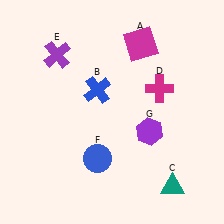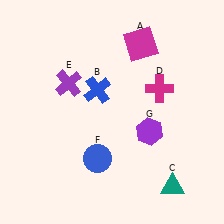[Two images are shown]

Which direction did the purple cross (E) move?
The purple cross (E) moved down.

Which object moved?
The purple cross (E) moved down.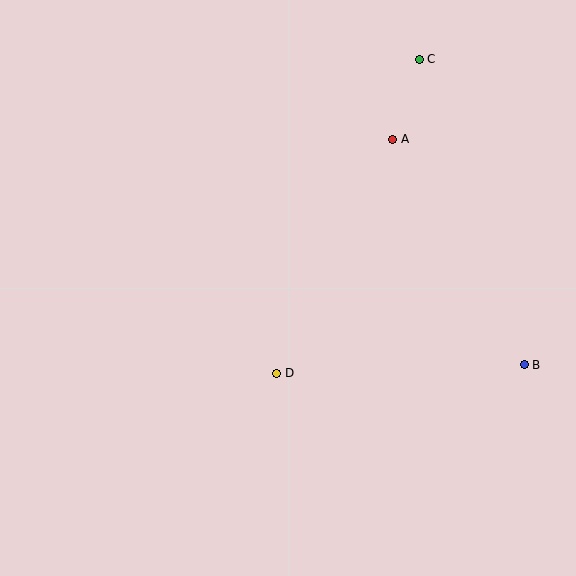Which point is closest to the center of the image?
Point D at (277, 373) is closest to the center.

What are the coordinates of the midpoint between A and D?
The midpoint between A and D is at (335, 256).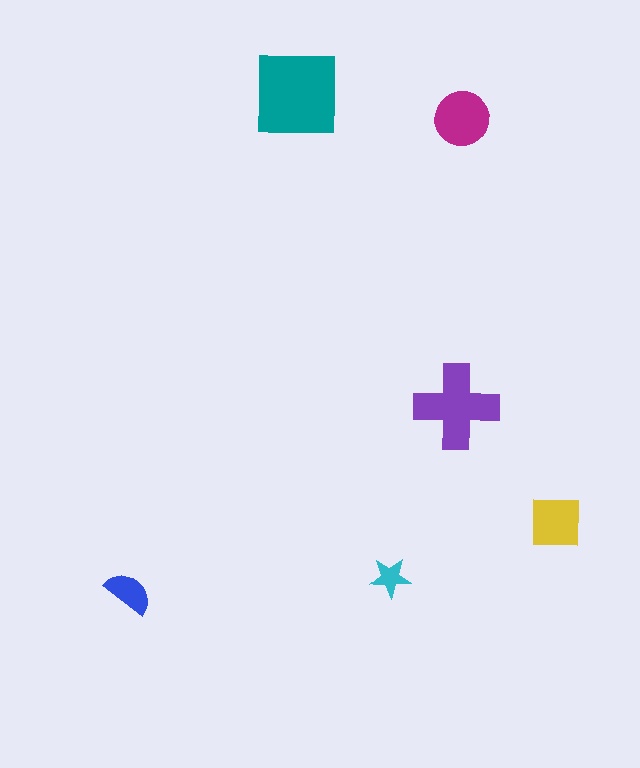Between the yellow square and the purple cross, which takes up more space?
The purple cross.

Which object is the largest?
The teal square.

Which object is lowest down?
The blue semicircle is bottommost.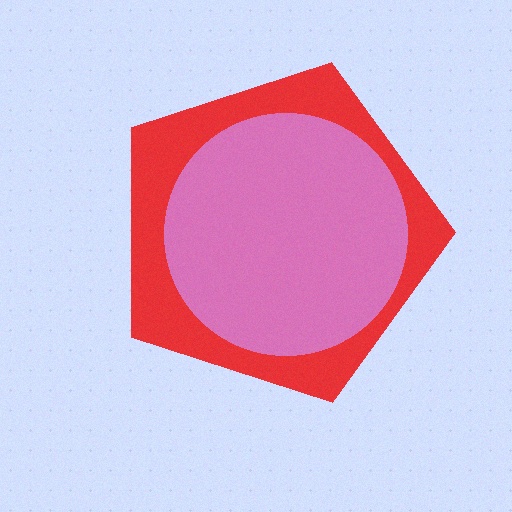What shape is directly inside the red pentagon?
The pink circle.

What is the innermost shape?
The pink circle.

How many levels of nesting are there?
2.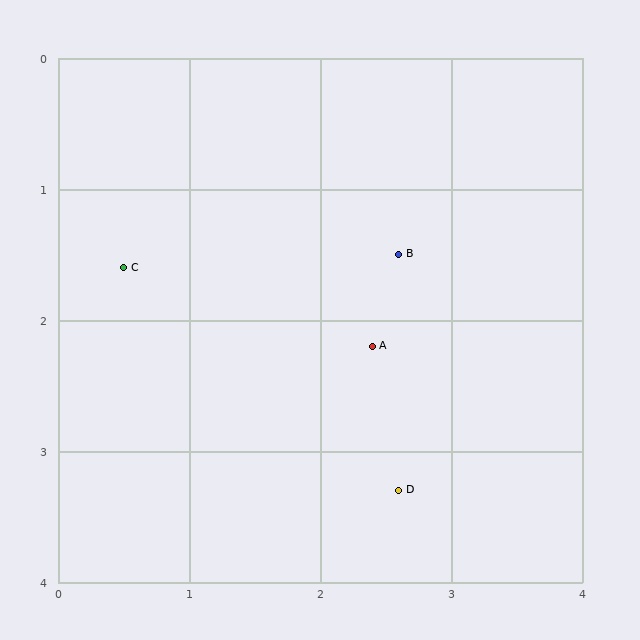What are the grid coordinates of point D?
Point D is at approximately (2.6, 3.3).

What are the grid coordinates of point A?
Point A is at approximately (2.4, 2.2).